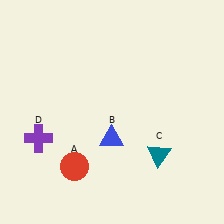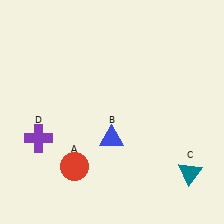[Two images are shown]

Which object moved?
The teal triangle (C) moved right.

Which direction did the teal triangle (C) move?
The teal triangle (C) moved right.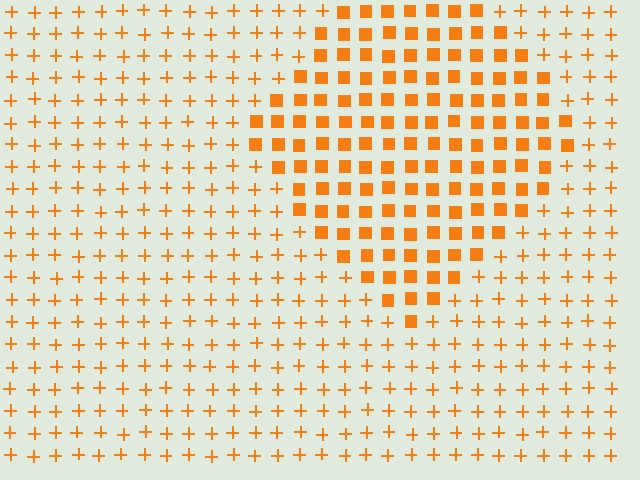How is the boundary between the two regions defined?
The boundary is defined by a change in element shape: squares inside vs. plus signs outside. All elements share the same color and spacing.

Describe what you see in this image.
The image is filled with small orange elements arranged in a uniform grid. A diamond-shaped region contains squares, while the surrounding area contains plus signs. The boundary is defined purely by the change in element shape.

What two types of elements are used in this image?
The image uses squares inside the diamond region and plus signs outside it.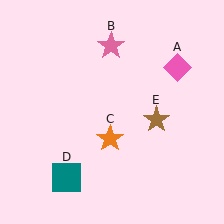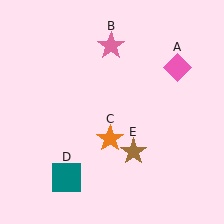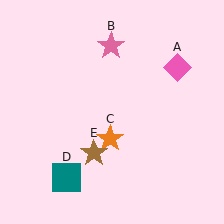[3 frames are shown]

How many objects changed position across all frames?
1 object changed position: brown star (object E).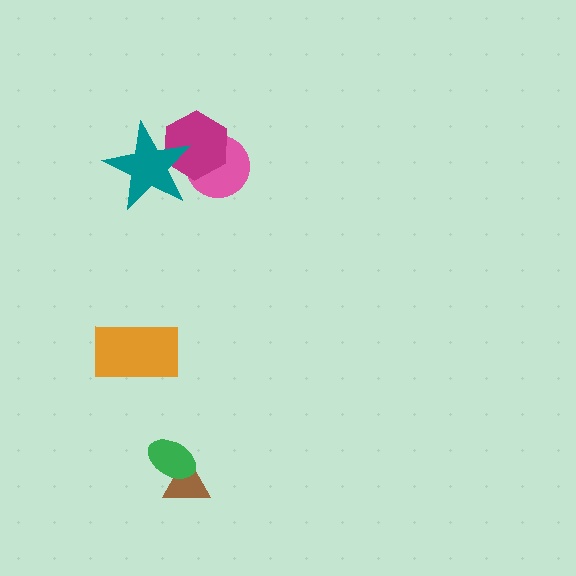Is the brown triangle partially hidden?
Yes, it is partially covered by another shape.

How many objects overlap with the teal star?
2 objects overlap with the teal star.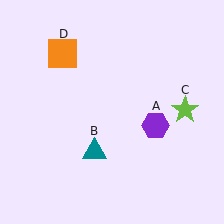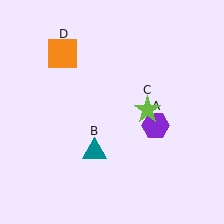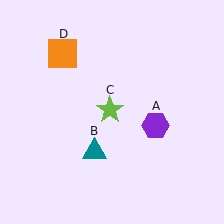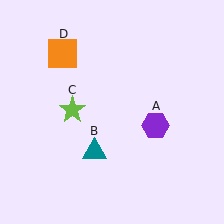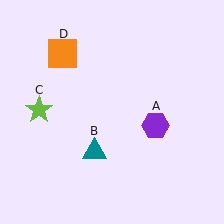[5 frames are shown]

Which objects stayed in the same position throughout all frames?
Purple hexagon (object A) and teal triangle (object B) and orange square (object D) remained stationary.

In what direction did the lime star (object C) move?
The lime star (object C) moved left.